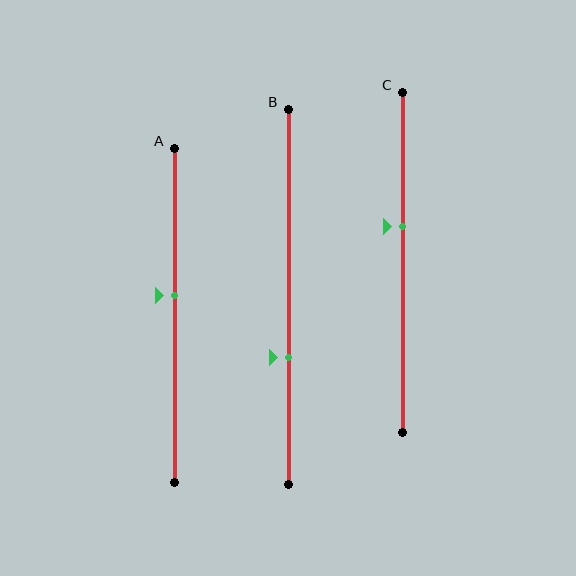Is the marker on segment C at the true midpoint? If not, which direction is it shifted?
No, the marker on segment C is shifted upward by about 11% of the segment length.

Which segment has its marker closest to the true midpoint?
Segment A has its marker closest to the true midpoint.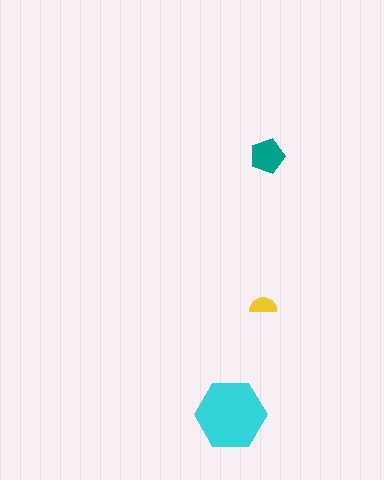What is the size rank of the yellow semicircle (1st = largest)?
3rd.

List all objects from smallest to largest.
The yellow semicircle, the teal pentagon, the cyan hexagon.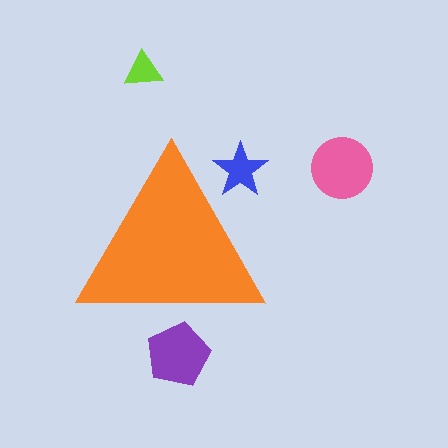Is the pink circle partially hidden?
No, the pink circle is fully visible.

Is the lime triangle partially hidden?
No, the lime triangle is fully visible.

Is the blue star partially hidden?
Yes, the blue star is partially hidden behind the orange triangle.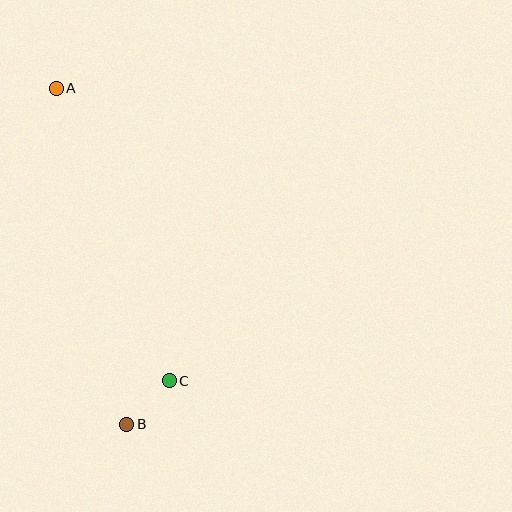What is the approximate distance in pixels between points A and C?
The distance between A and C is approximately 313 pixels.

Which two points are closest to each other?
Points B and C are closest to each other.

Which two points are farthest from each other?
Points A and B are farthest from each other.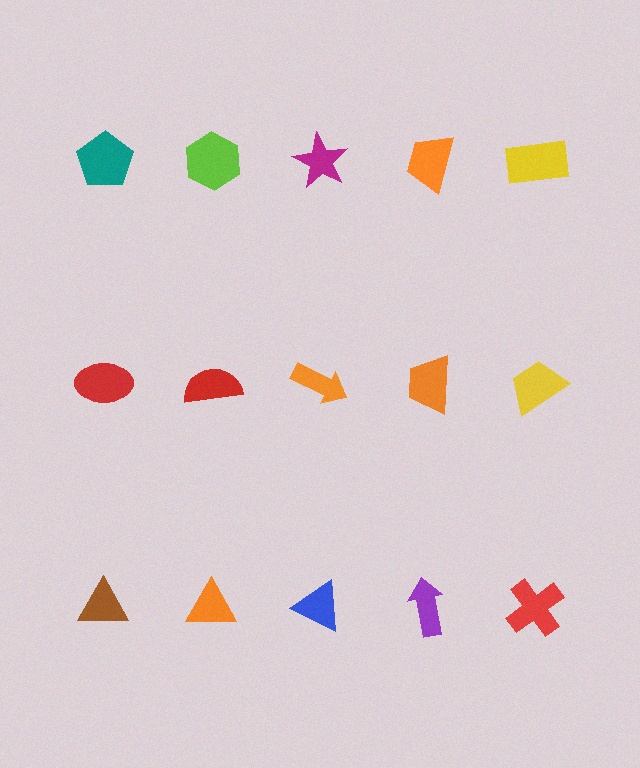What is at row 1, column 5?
A yellow rectangle.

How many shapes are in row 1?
5 shapes.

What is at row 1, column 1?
A teal pentagon.